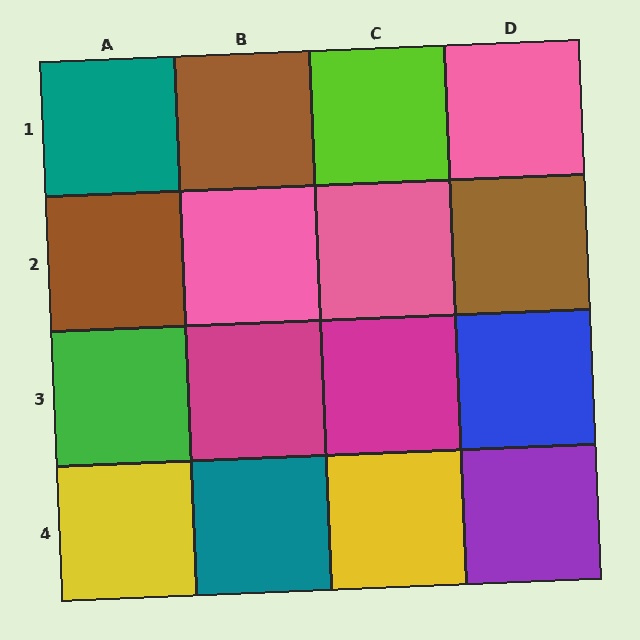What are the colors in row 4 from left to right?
Yellow, teal, yellow, purple.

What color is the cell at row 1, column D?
Pink.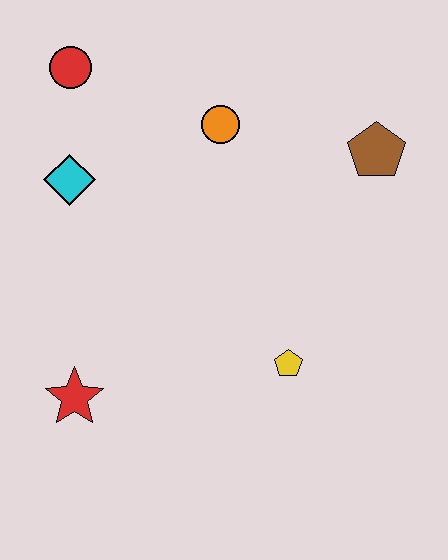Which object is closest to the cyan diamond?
The red circle is closest to the cyan diamond.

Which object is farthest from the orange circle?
The red star is farthest from the orange circle.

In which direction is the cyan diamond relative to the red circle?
The cyan diamond is below the red circle.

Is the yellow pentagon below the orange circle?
Yes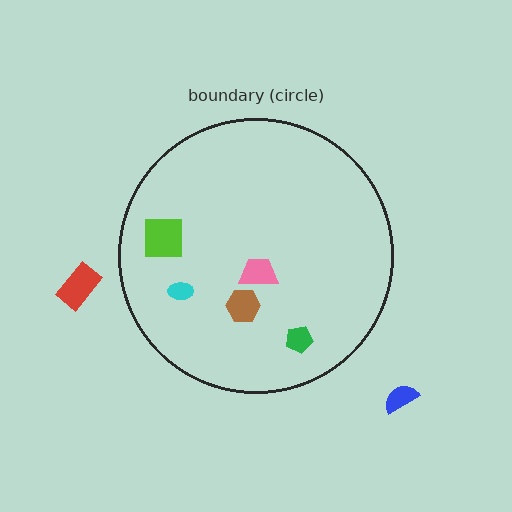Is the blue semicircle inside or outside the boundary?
Outside.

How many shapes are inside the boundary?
5 inside, 2 outside.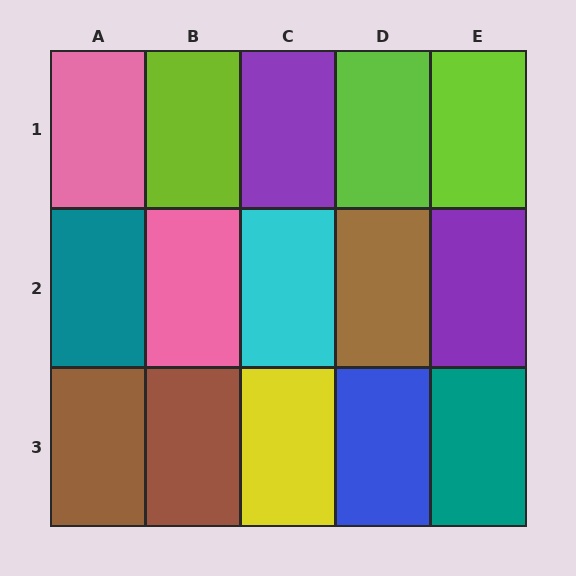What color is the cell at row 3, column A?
Brown.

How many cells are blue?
1 cell is blue.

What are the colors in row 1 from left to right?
Pink, lime, purple, lime, lime.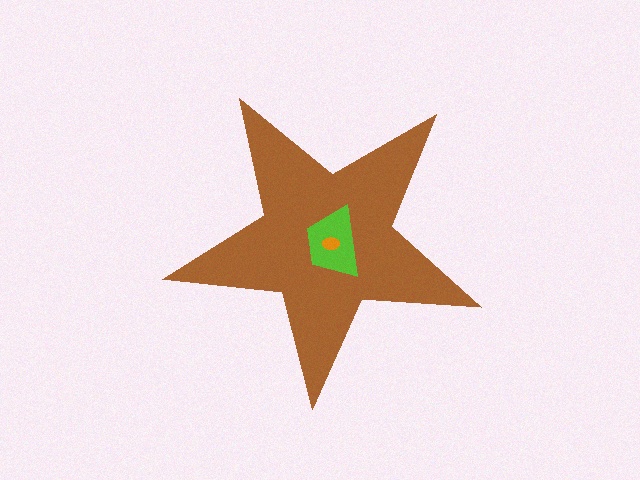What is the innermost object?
The orange ellipse.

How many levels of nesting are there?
3.